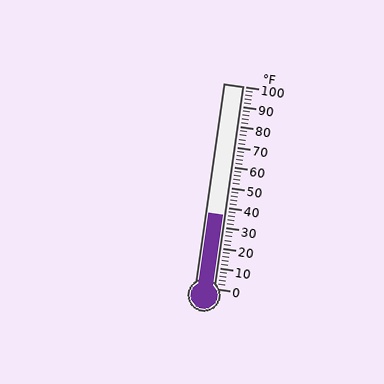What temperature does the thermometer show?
The thermometer shows approximately 36°F.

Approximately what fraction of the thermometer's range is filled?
The thermometer is filled to approximately 35% of its range.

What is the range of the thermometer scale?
The thermometer scale ranges from 0°F to 100°F.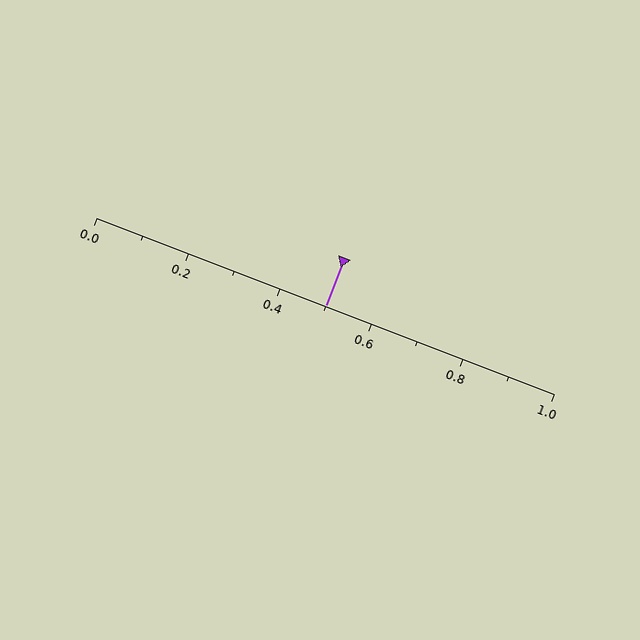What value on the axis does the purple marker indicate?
The marker indicates approximately 0.5.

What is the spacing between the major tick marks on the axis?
The major ticks are spaced 0.2 apart.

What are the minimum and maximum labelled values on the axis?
The axis runs from 0.0 to 1.0.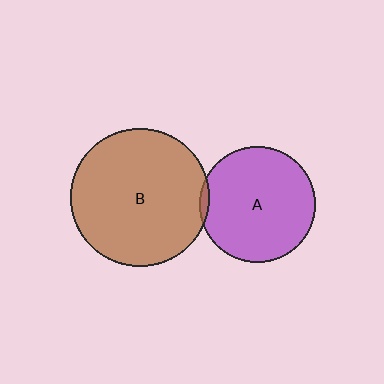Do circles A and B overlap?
Yes.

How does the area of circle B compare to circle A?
Approximately 1.4 times.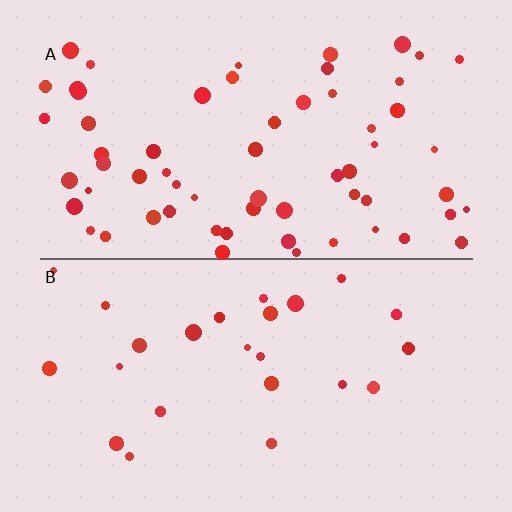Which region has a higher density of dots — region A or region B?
A (the top).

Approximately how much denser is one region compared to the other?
Approximately 2.5× — region A over region B.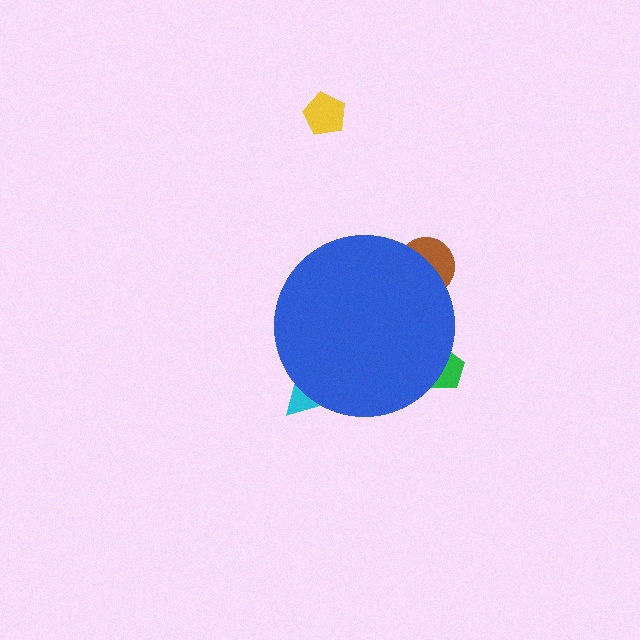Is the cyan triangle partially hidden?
Yes, the cyan triangle is partially hidden behind the blue circle.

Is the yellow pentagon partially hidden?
No, the yellow pentagon is fully visible.